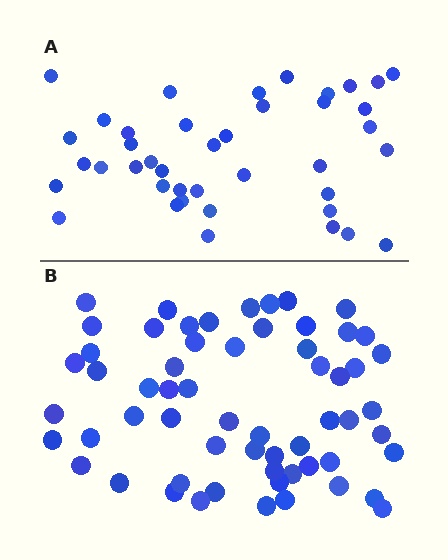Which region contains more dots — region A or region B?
Region B (the bottom region) has more dots.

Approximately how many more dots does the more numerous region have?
Region B has approximately 20 more dots than region A.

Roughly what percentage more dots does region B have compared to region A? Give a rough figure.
About 45% more.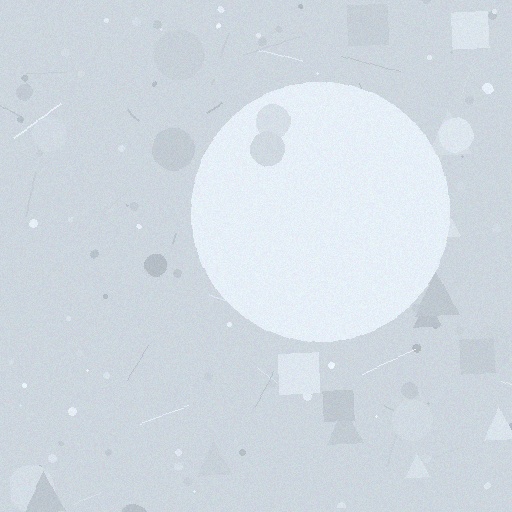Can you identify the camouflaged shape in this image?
The camouflaged shape is a circle.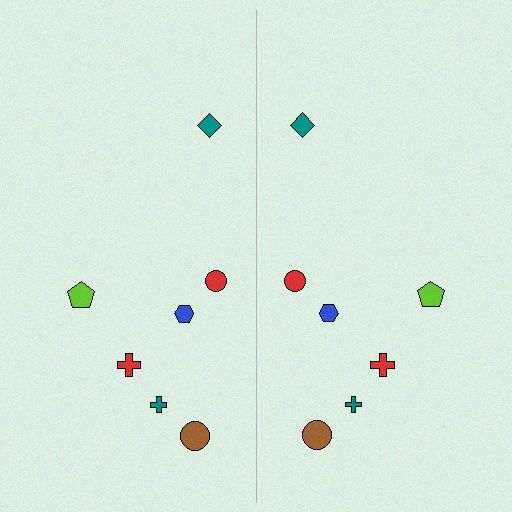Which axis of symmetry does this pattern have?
The pattern has a vertical axis of symmetry running through the center of the image.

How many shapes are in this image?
There are 14 shapes in this image.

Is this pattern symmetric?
Yes, this pattern has bilateral (reflection) symmetry.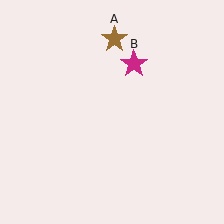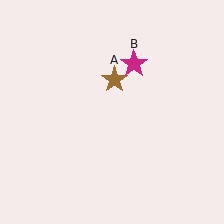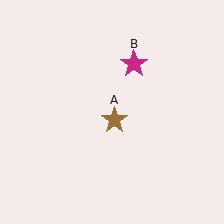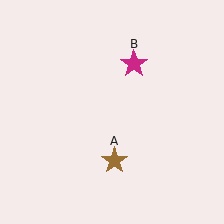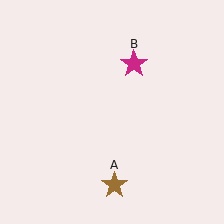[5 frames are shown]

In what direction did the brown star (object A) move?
The brown star (object A) moved down.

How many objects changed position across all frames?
1 object changed position: brown star (object A).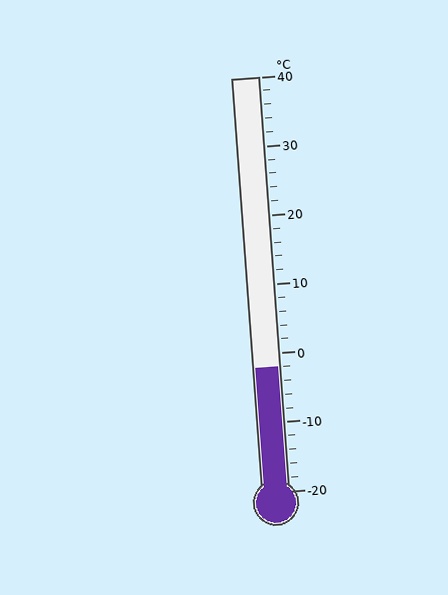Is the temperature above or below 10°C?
The temperature is below 10°C.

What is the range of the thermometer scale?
The thermometer scale ranges from -20°C to 40°C.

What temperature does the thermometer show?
The thermometer shows approximately -2°C.